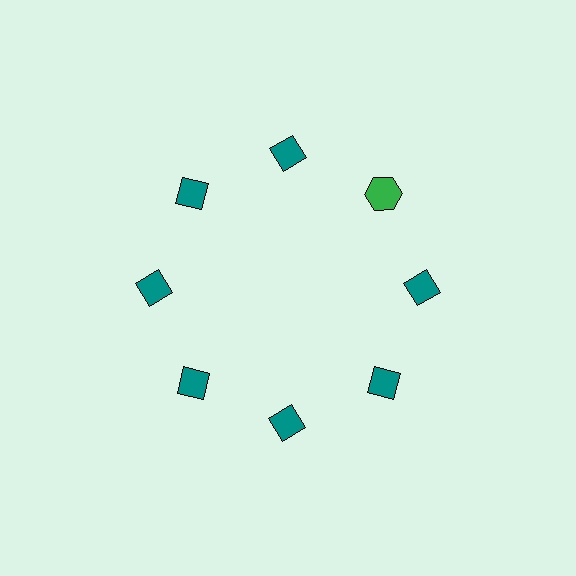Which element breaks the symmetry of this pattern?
The green hexagon at roughly the 2 o'clock position breaks the symmetry. All other shapes are teal diamonds.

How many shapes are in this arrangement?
There are 8 shapes arranged in a ring pattern.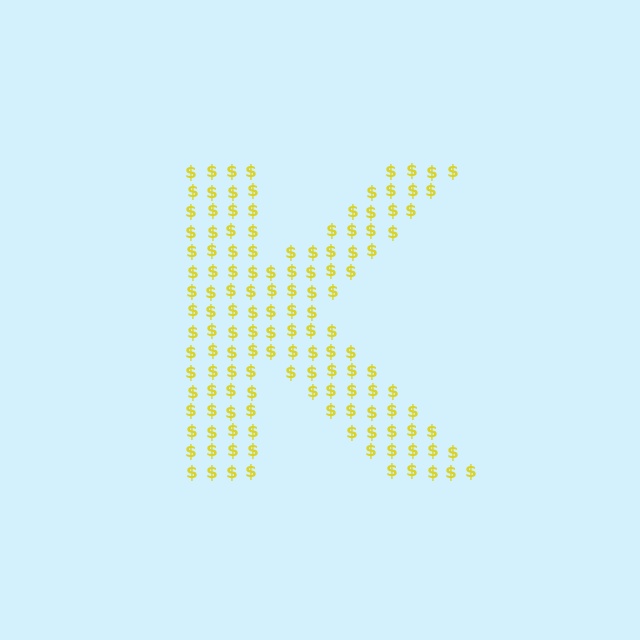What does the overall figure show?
The overall figure shows the letter K.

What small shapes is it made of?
It is made of small dollar signs.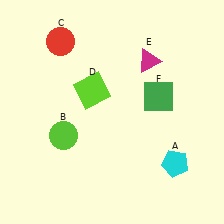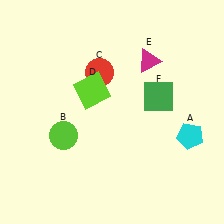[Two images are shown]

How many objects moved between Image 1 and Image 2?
2 objects moved between the two images.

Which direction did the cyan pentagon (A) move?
The cyan pentagon (A) moved up.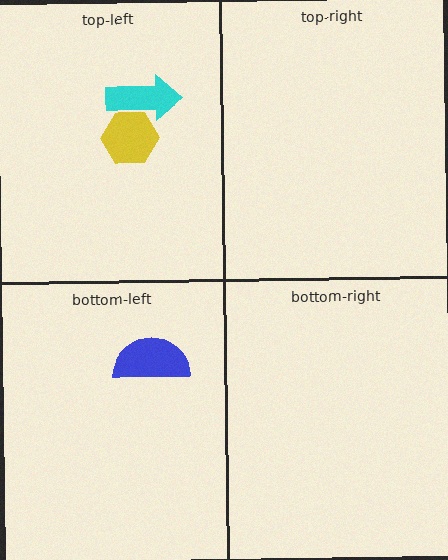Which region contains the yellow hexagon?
The top-left region.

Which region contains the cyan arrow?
The top-left region.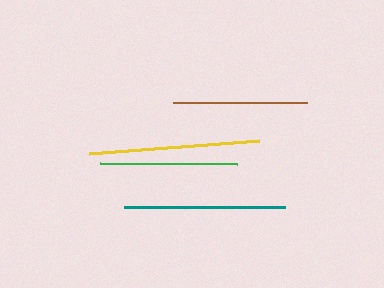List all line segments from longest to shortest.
From longest to shortest: yellow, teal, green, brown.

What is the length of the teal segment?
The teal segment is approximately 160 pixels long.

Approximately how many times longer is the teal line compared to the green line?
The teal line is approximately 1.2 times the length of the green line.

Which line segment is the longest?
The yellow line is the longest at approximately 170 pixels.